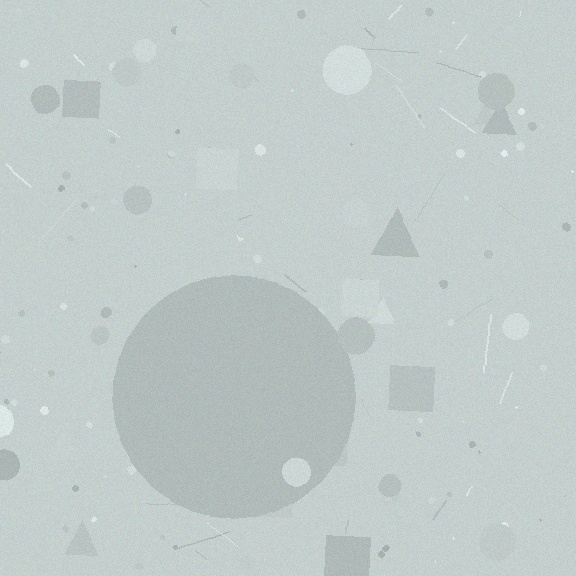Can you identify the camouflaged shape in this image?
The camouflaged shape is a circle.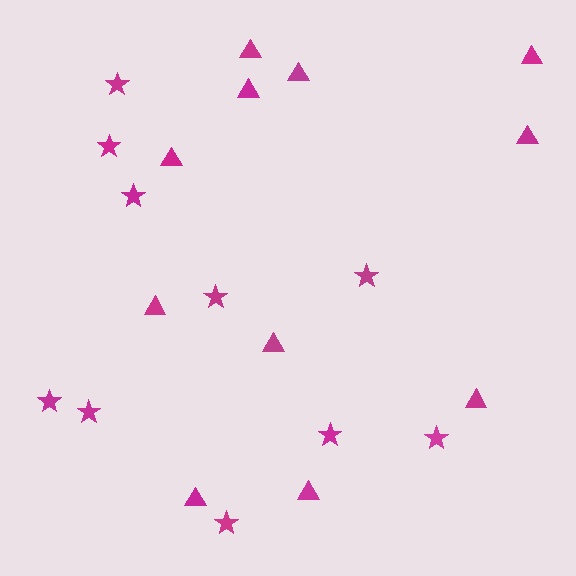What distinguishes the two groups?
There are 2 groups: one group of triangles (11) and one group of stars (10).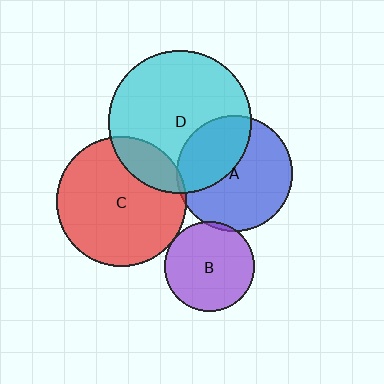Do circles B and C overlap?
Yes.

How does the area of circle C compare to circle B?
Approximately 2.1 times.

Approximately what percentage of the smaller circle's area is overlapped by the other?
Approximately 5%.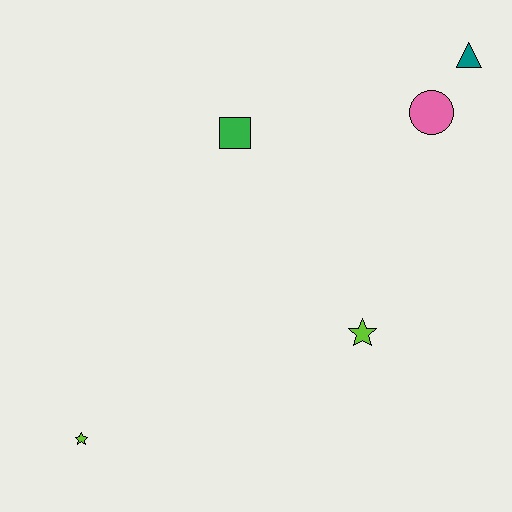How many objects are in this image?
There are 5 objects.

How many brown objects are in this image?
There are no brown objects.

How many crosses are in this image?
There are no crosses.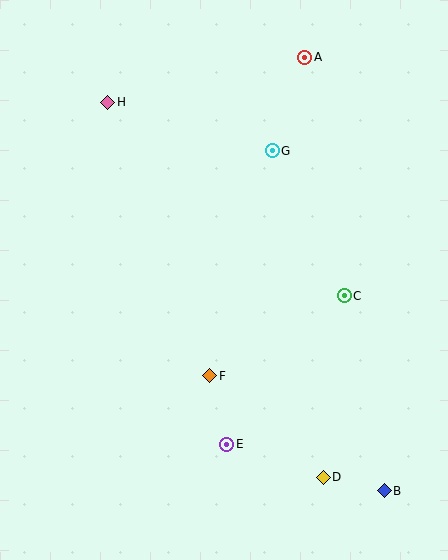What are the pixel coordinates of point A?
Point A is at (305, 57).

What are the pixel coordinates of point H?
Point H is at (108, 102).